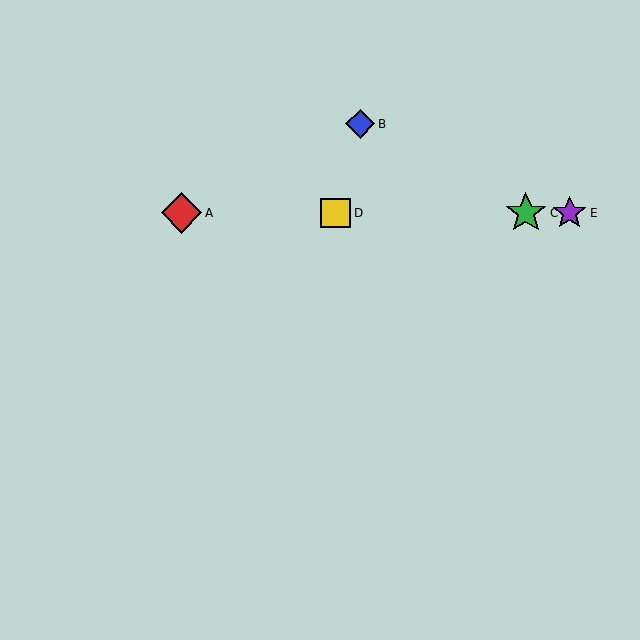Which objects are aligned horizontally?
Objects A, C, D, E are aligned horizontally.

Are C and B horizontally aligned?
No, C is at y≈213 and B is at y≈124.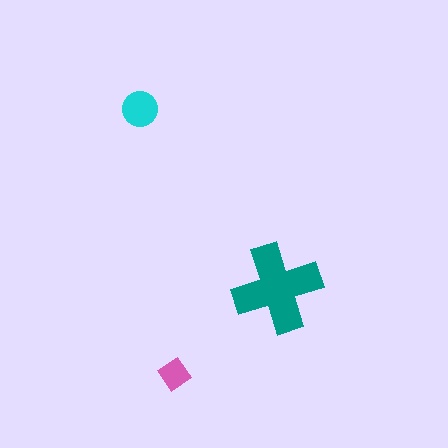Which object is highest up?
The cyan circle is topmost.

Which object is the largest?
The teal cross.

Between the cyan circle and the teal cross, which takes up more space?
The teal cross.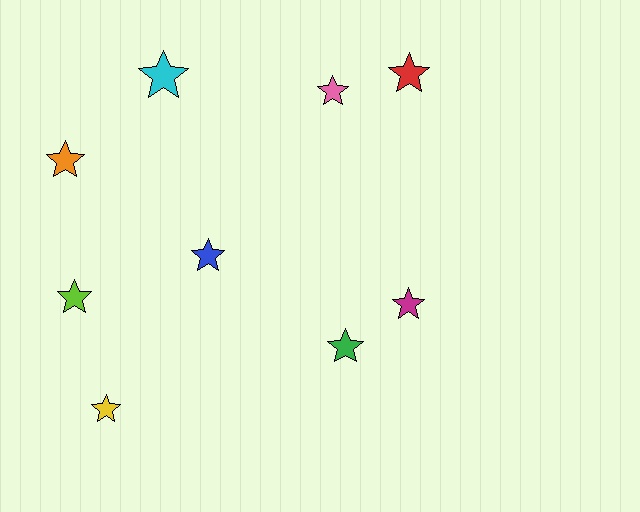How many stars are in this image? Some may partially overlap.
There are 9 stars.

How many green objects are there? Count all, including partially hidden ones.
There is 1 green object.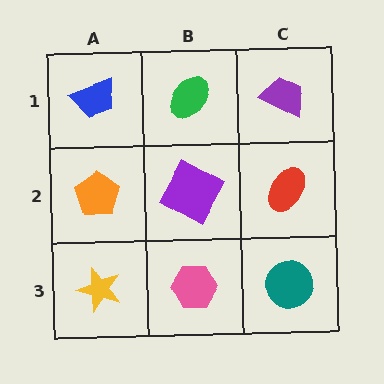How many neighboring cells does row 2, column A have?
3.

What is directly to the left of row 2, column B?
An orange pentagon.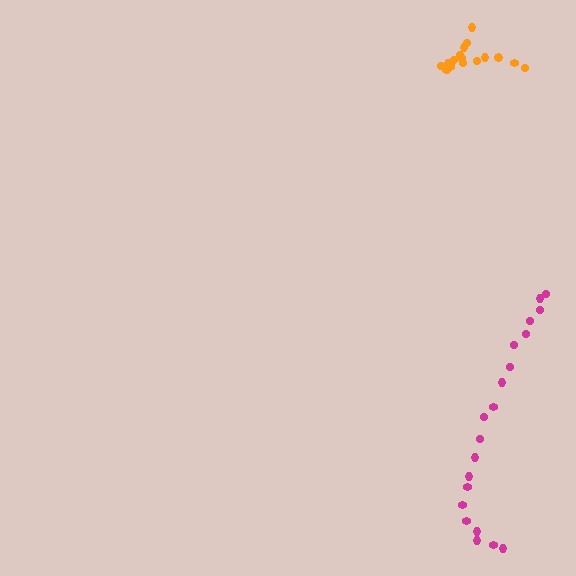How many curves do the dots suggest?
There are 2 distinct paths.